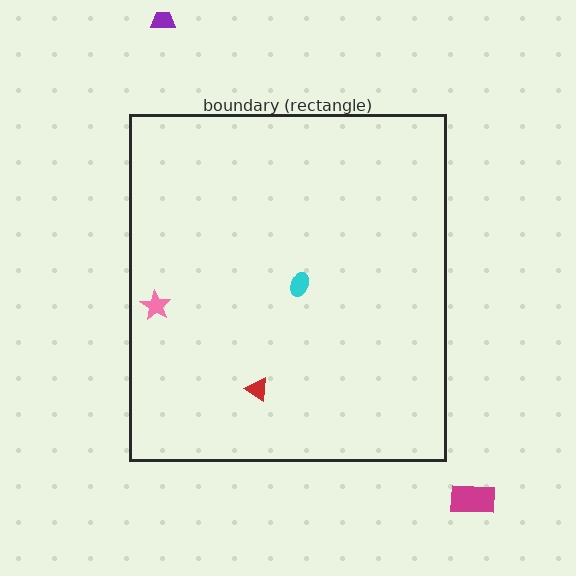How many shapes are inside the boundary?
3 inside, 2 outside.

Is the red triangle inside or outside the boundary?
Inside.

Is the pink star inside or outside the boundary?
Inside.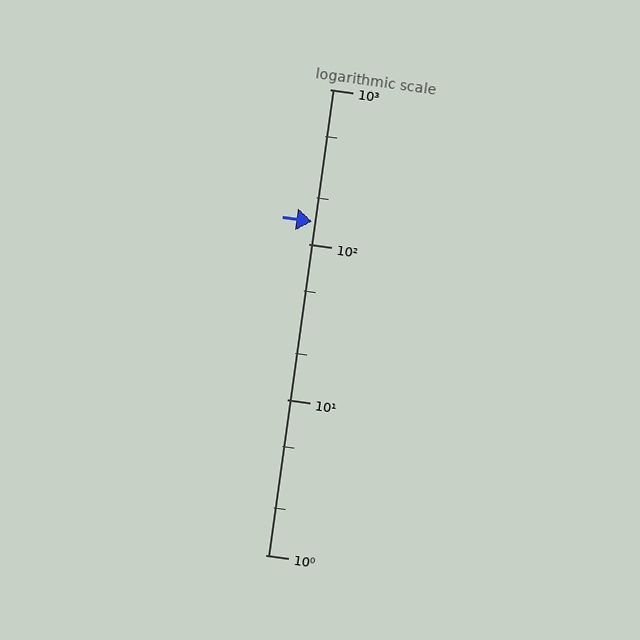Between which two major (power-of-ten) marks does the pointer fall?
The pointer is between 100 and 1000.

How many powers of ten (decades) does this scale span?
The scale spans 3 decades, from 1 to 1000.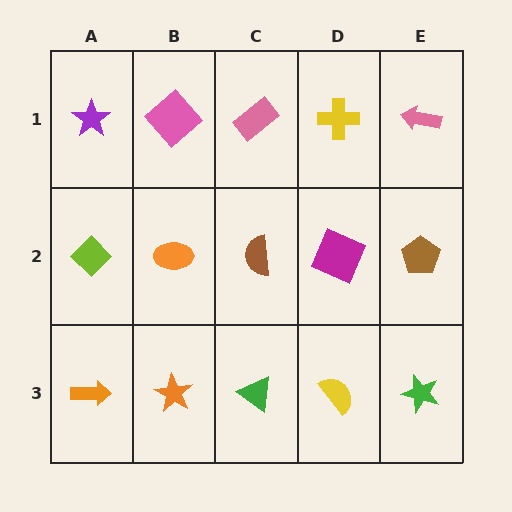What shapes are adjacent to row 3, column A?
A lime diamond (row 2, column A), an orange star (row 3, column B).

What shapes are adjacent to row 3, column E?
A brown pentagon (row 2, column E), a yellow semicircle (row 3, column D).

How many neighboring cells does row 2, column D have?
4.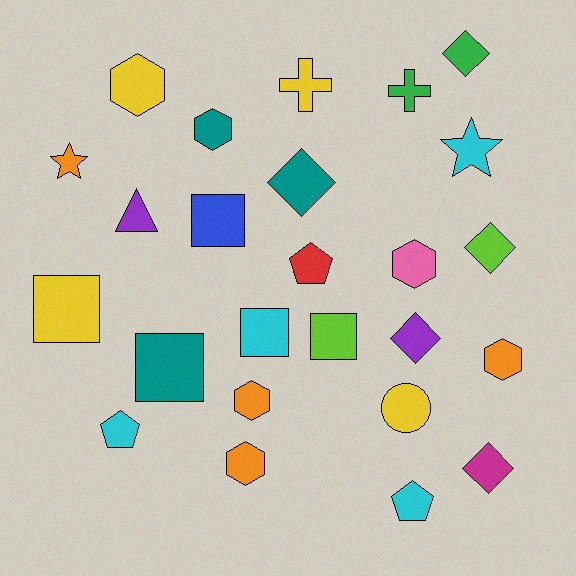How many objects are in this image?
There are 25 objects.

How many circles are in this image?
There is 1 circle.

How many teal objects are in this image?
There are 3 teal objects.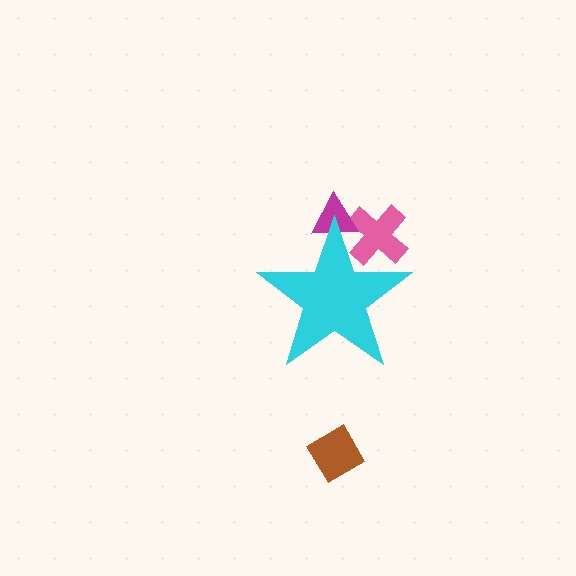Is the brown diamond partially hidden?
No, the brown diamond is fully visible.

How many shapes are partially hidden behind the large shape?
2 shapes are partially hidden.